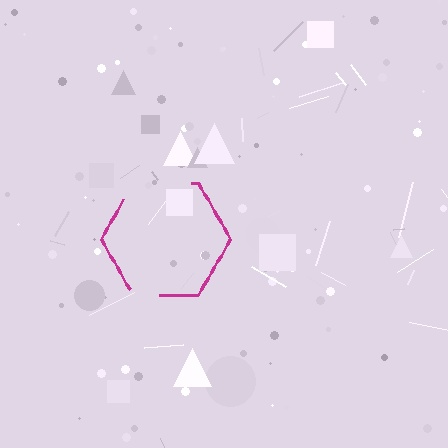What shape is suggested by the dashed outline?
The dashed outline suggests a hexagon.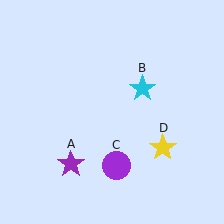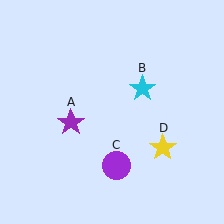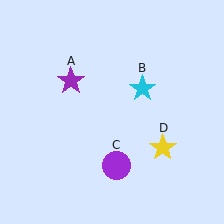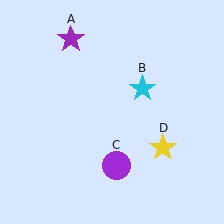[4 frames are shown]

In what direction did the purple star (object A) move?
The purple star (object A) moved up.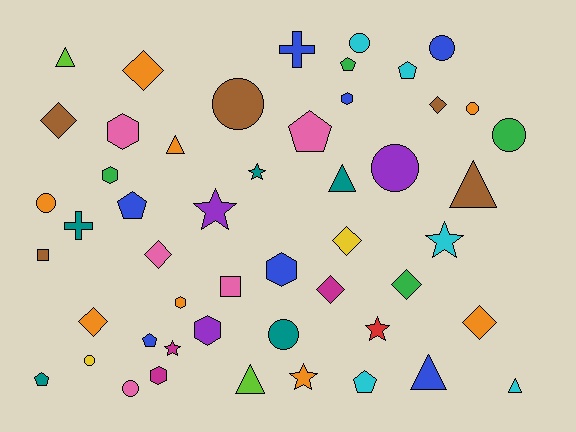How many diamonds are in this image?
There are 9 diamonds.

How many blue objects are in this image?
There are 7 blue objects.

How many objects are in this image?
There are 50 objects.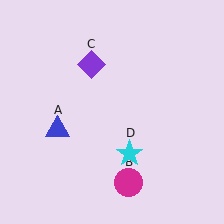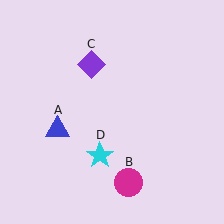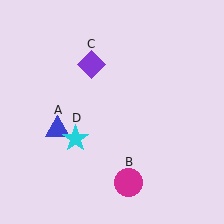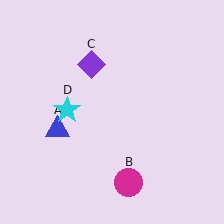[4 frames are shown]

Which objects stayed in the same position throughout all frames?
Blue triangle (object A) and magenta circle (object B) and purple diamond (object C) remained stationary.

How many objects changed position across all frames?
1 object changed position: cyan star (object D).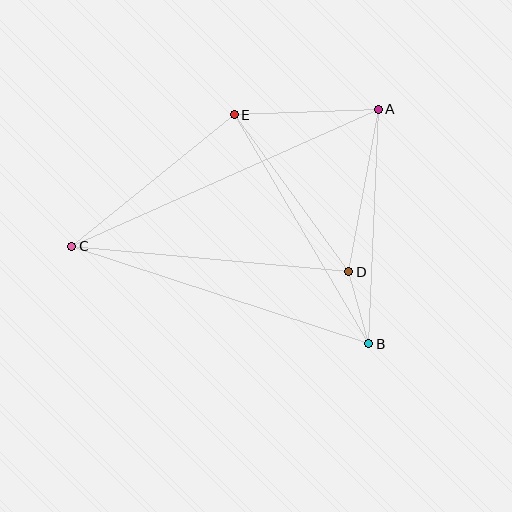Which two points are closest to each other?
Points B and D are closest to each other.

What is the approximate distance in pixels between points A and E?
The distance between A and E is approximately 144 pixels.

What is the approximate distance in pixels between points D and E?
The distance between D and E is approximately 195 pixels.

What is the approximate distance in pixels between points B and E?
The distance between B and E is approximately 266 pixels.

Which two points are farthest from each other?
Points A and C are farthest from each other.